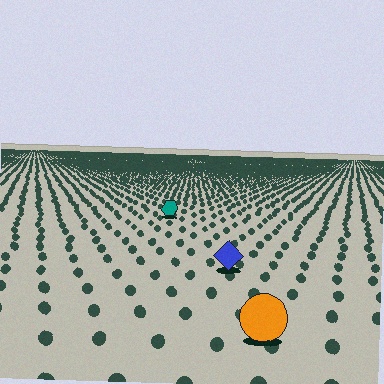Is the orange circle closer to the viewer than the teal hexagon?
Yes. The orange circle is closer — you can tell from the texture gradient: the ground texture is coarser near it.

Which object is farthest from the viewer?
The teal hexagon is farthest from the viewer. It appears smaller and the ground texture around it is denser.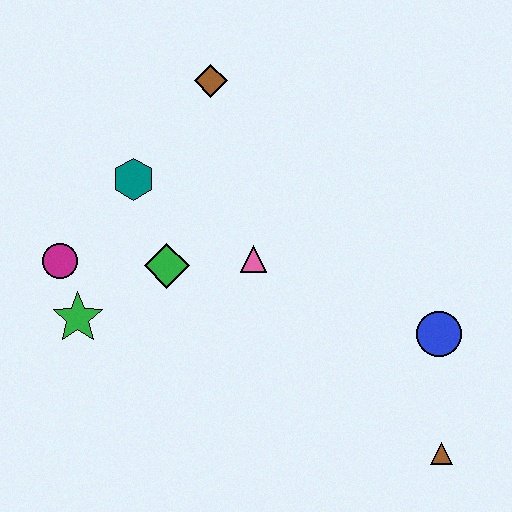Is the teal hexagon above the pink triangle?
Yes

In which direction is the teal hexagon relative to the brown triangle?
The teal hexagon is to the left of the brown triangle.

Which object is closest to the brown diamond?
The teal hexagon is closest to the brown diamond.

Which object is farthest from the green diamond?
The brown triangle is farthest from the green diamond.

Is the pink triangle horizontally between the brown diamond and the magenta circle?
No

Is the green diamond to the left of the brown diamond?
Yes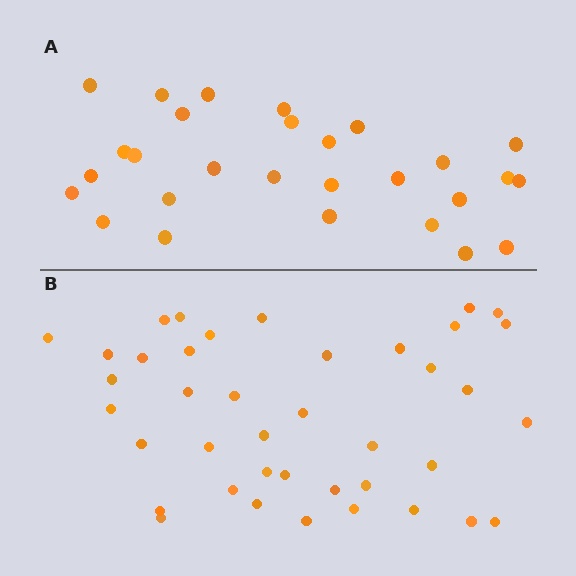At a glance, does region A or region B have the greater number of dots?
Region B (the bottom region) has more dots.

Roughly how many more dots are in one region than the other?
Region B has roughly 12 or so more dots than region A.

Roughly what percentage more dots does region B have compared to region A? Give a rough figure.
About 45% more.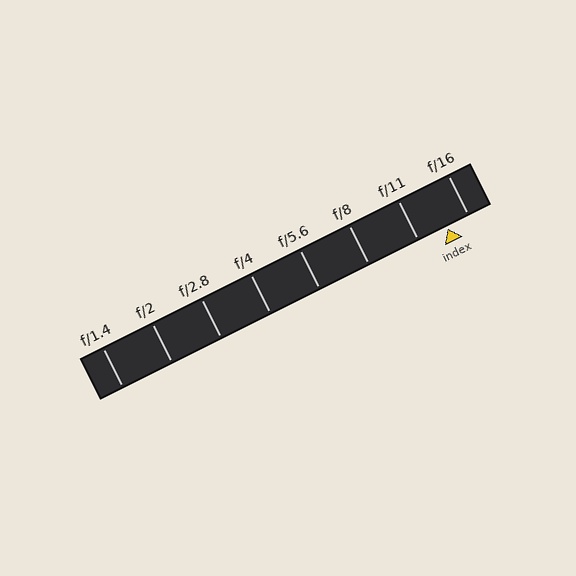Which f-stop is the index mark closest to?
The index mark is closest to f/16.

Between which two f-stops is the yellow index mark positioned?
The index mark is between f/11 and f/16.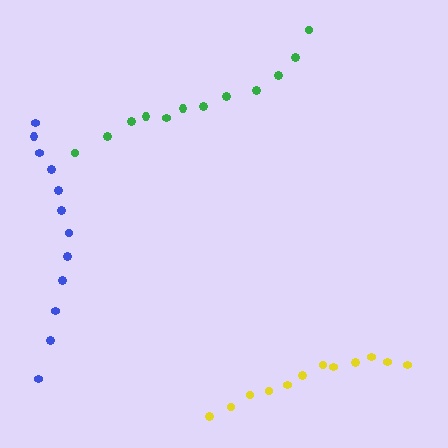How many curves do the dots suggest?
There are 3 distinct paths.